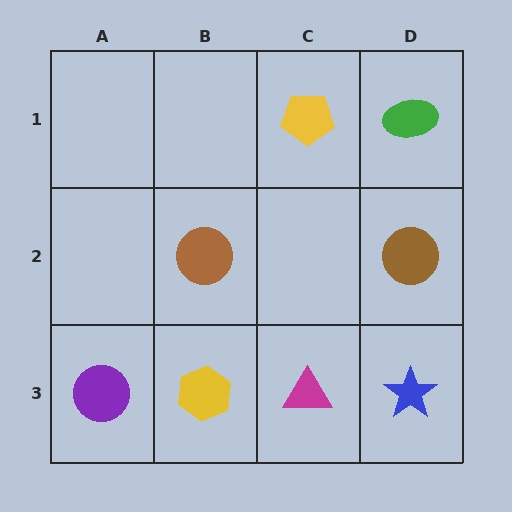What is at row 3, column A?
A purple circle.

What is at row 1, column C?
A yellow pentagon.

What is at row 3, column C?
A magenta triangle.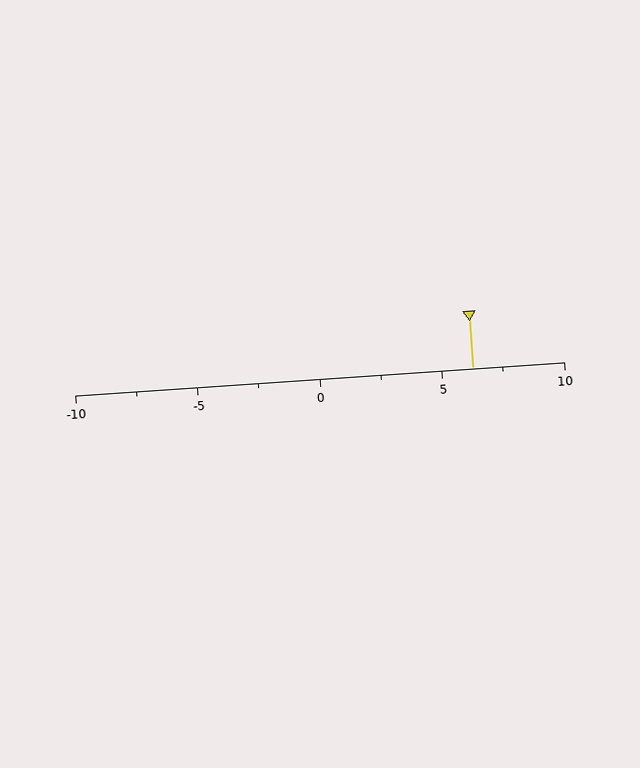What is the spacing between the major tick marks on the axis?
The major ticks are spaced 5 apart.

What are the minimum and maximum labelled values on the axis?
The axis runs from -10 to 10.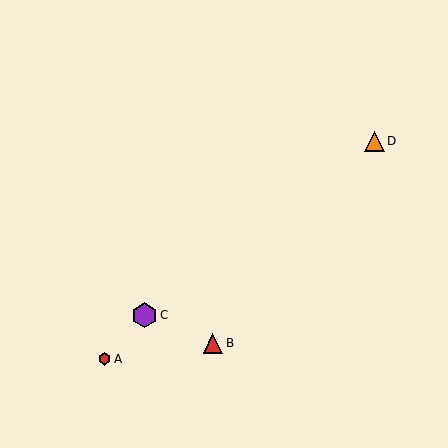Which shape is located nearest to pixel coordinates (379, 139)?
The orange triangle (labeled D) at (374, 141) is nearest to that location.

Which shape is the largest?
The purple hexagon (labeled C) is the largest.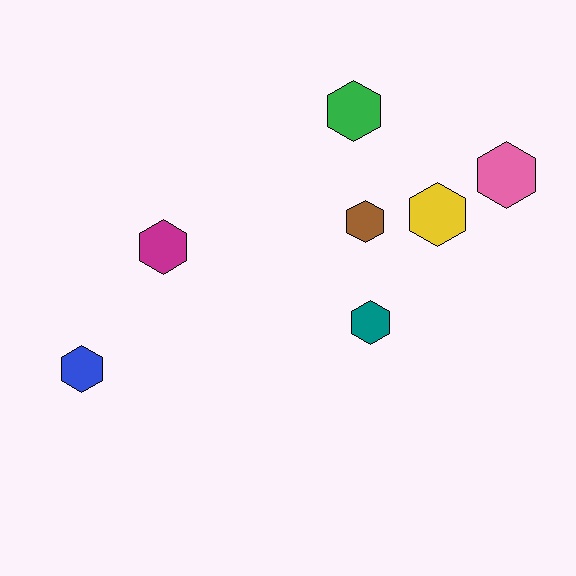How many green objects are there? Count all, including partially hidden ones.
There is 1 green object.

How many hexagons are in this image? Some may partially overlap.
There are 7 hexagons.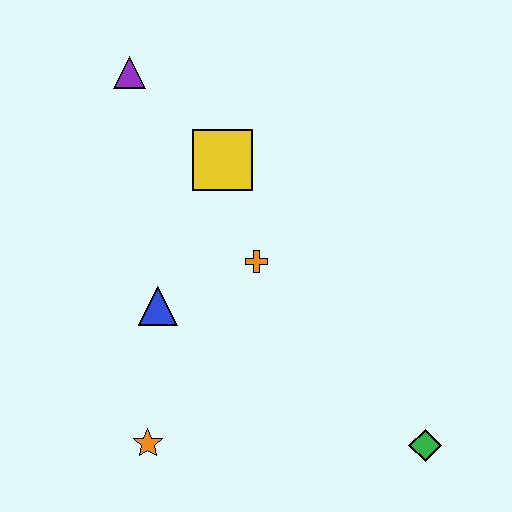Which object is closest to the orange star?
The blue triangle is closest to the orange star.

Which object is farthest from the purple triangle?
The green diamond is farthest from the purple triangle.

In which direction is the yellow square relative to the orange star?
The yellow square is above the orange star.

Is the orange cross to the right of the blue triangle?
Yes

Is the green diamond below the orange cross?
Yes